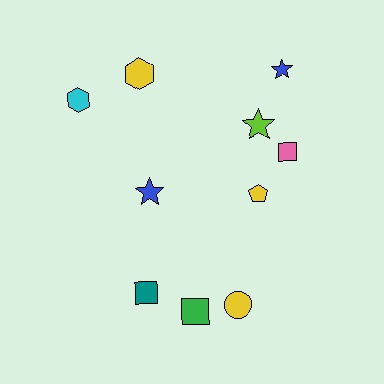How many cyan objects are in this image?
There is 1 cyan object.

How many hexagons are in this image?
There are 2 hexagons.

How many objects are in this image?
There are 10 objects.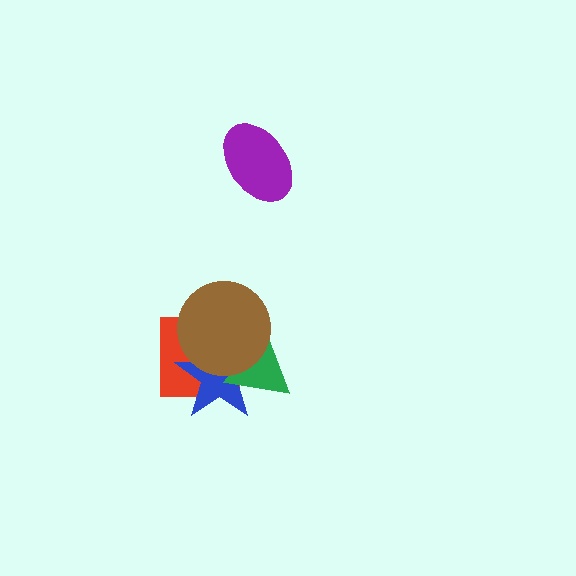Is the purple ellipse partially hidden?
No, no other shape covers it.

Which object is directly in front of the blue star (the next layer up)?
The green triangle is directly in front of the blue star.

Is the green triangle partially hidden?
Yes, it is partially covered by another shape.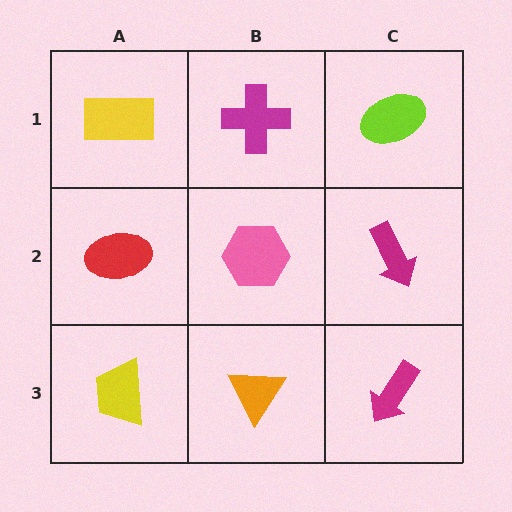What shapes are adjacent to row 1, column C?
A magenta arrow (row 2, column C), a magenta cross (row 1, column B).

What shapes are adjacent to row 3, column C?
A magenta arrow (row 2, column C), an orange triangle (row 3, column B).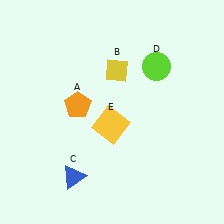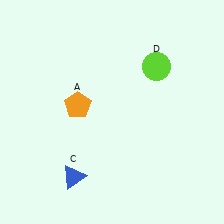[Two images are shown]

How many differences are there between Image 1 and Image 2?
There are 2 differences between the two images.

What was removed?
The yellow square (E), the yellow diamond (B) were removed in Image 2.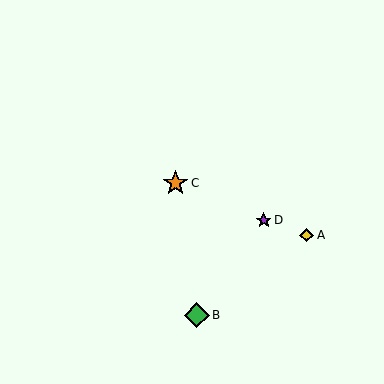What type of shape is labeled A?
Shape A is a yellow diamond.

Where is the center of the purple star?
The center of the purple star is at (264, 220).